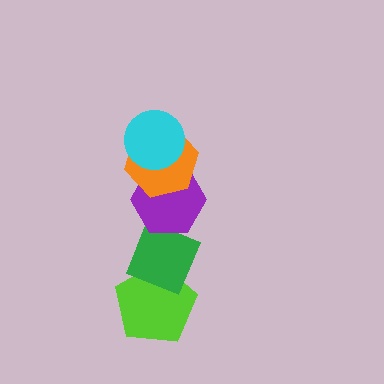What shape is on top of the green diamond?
The purple hexagon is on top of the green diamond.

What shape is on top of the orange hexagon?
The cyan circle is on top of the orange hexagon.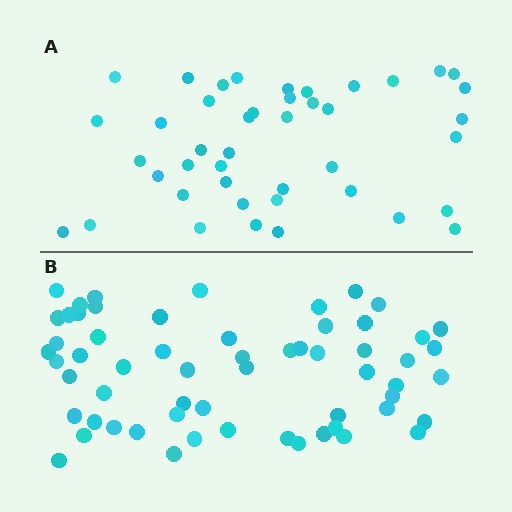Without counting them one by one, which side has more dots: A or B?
Region B (the bottom region) has more dots.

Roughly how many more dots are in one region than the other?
Region B has approximately 15 more dots than region A.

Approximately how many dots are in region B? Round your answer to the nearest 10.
About 60 dots.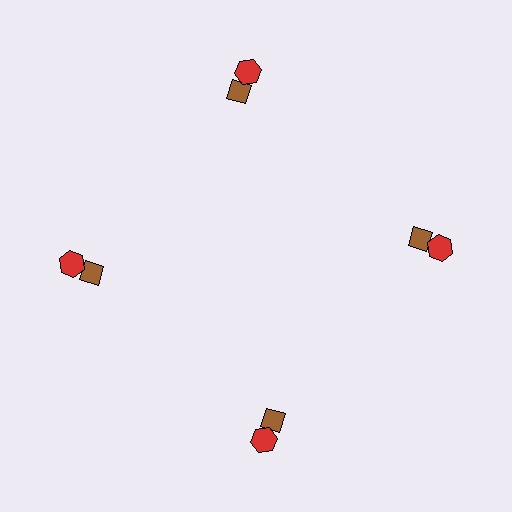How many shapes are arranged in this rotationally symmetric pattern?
There are 8 shapes, arranged in 4 groups of 2.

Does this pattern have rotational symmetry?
Yes, this pattern has 4-fold rotational symmetry. It looks the same after rotating 90 degrees around the center.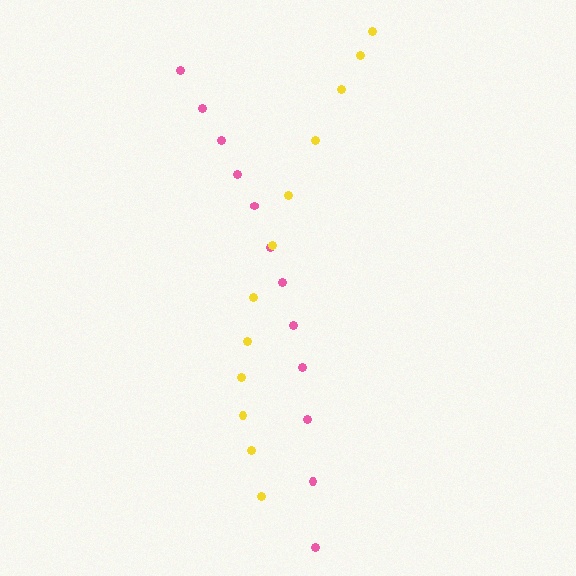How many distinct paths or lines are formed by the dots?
There are 2 distinct paths.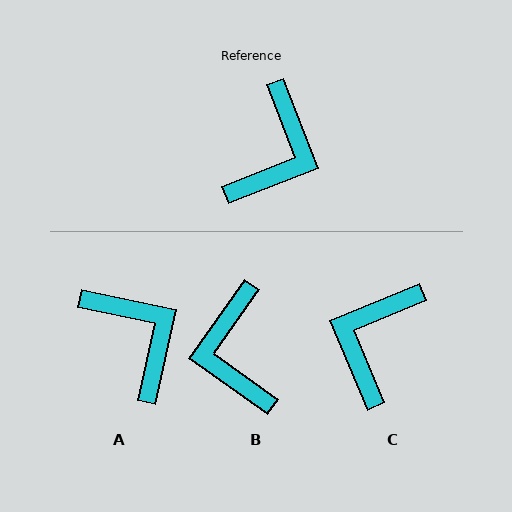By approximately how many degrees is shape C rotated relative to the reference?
Approximately 178 degrees clockwise.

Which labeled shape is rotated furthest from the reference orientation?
C, about 178 degrees away.